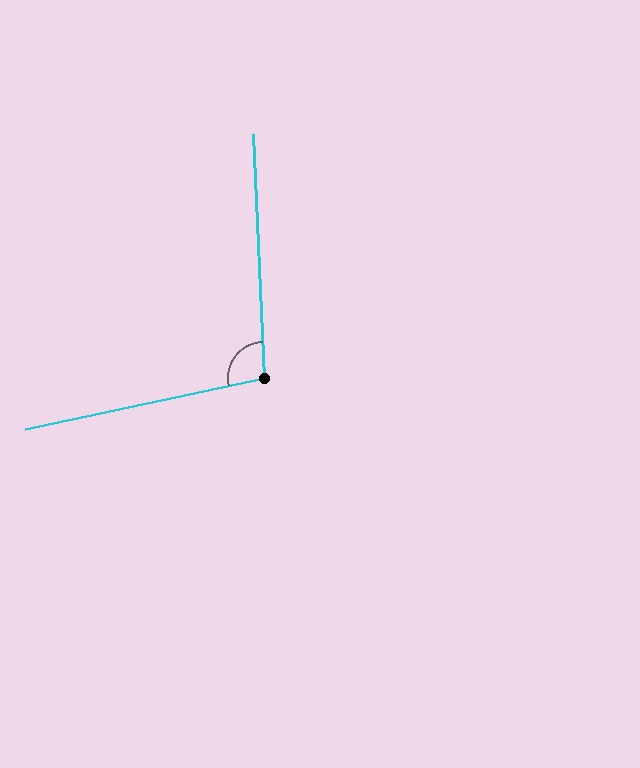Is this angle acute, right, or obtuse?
It is obtuse.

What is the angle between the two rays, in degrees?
Approximately 100 degrees.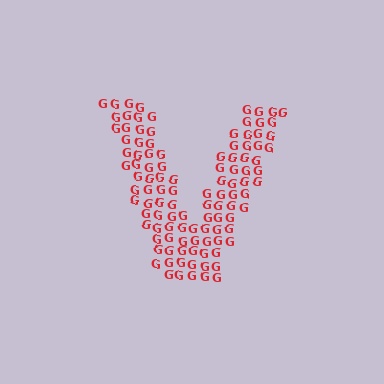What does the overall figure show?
The overall figure shows the letter V.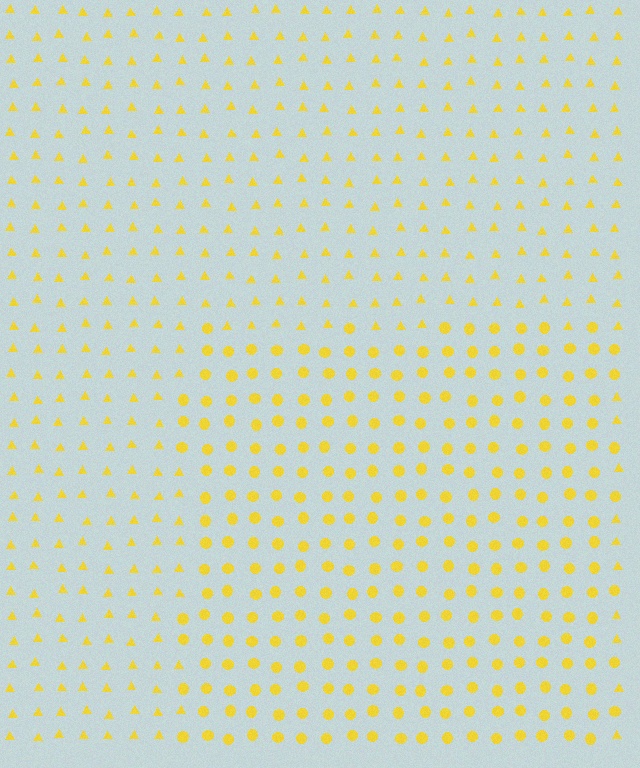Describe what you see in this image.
The image is filled with small yellow elements arranged in a uniform grid. A rectangle-shaped region contains circles, while the surrounding area contains triangles. The boundary is defined purely by the change in element shape.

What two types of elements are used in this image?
The image uses circles inside the rectangle region and triangles outside it.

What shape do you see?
I see a rectangle.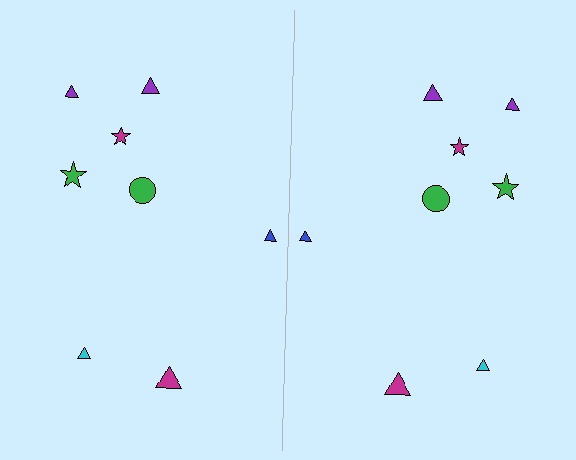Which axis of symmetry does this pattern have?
The pattern has a vertical axis of symmetry running through the center of the image.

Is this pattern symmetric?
Yes, this pattern has bilateral (reflection) symmetry.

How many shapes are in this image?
There are 16 shapes in this image.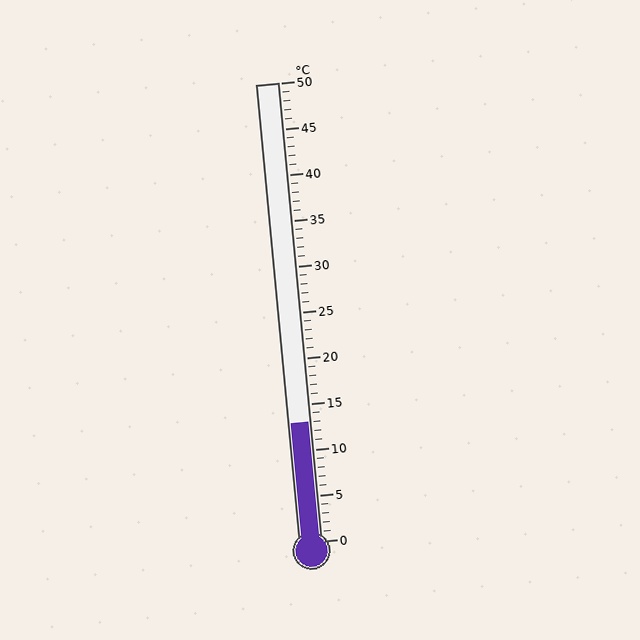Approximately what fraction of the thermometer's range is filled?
The thermometer is filled to approximately 25% of its range.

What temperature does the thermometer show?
The thermometer shows approximately 13°C.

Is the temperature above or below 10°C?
The temperature is above 10°C.